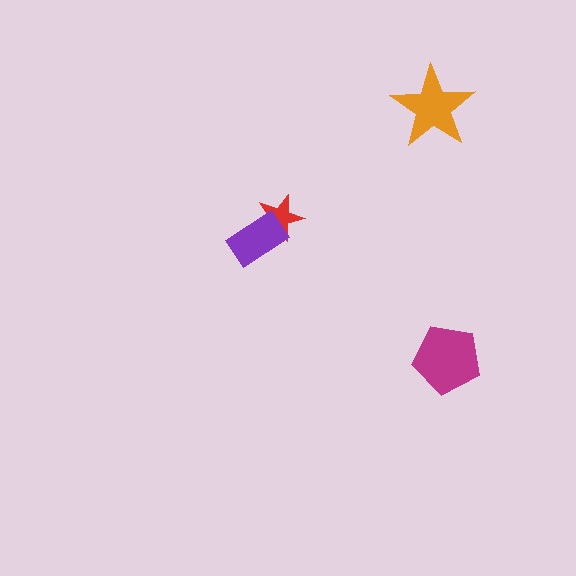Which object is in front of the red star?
The purple rectangle is in front of the red star.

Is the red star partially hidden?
Yes, it is partially covered by another shape.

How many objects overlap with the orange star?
0 objects overlap with the orange star.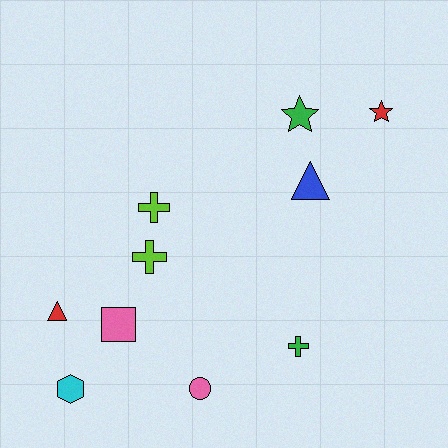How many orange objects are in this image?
There are no orange objects.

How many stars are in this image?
There are 2 stars.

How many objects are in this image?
There are 10 objects.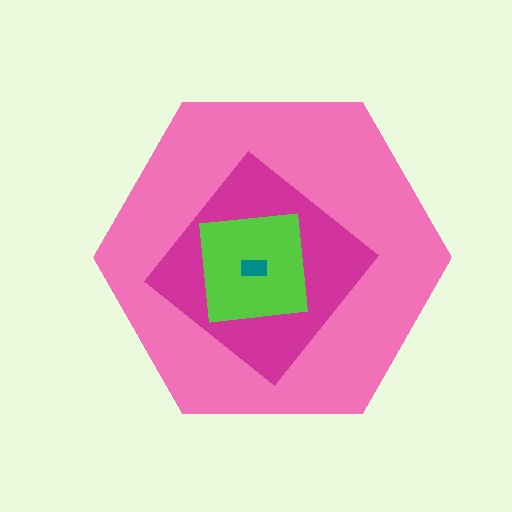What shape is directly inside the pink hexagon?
The magenta diamond.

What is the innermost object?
The teal rectangle.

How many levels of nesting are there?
4.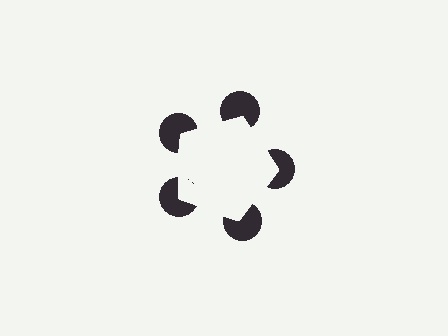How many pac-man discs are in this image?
There are 5 — one at each vertex of the illusory pentagon.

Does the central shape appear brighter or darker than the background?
It typically appears slightly brighter than the background, even though no actual brightness change is drawn.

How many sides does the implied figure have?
5 sides.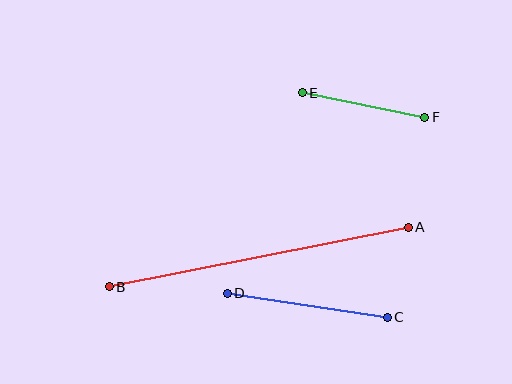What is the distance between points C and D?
The distance is approximately 162 pixels.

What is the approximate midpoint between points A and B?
The midpoint is at approximately (259, 257) pixels.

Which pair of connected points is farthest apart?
Points A and B are farthest apart.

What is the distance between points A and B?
The distance is approximately 305 pixels.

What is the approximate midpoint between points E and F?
The midpoint is at approximately (364, 105) pixels.